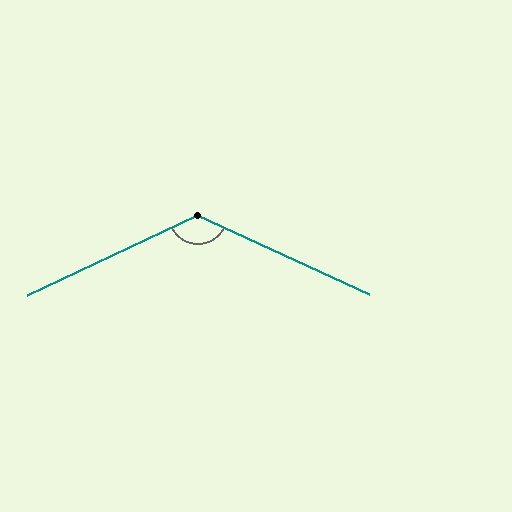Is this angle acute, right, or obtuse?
It is obtuse.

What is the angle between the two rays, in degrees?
Approximately 130 degrees.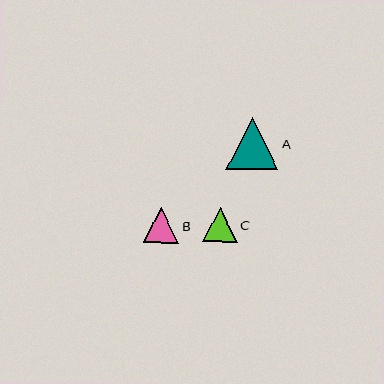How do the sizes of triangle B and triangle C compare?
Triangle B and triangle C are approximately the same size.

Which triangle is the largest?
Triangle A is the largest with a size of approximately 52 pixels.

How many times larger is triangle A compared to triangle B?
Triangle A is approximately 1.5 times the size of triangle B.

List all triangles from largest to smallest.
From largest to smallest: A, B, C.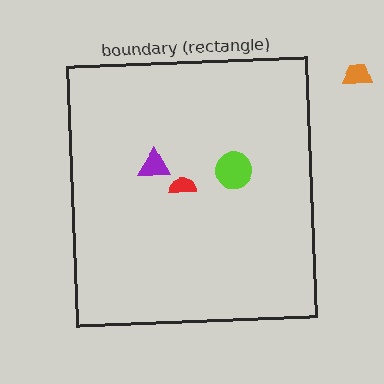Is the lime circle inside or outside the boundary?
Inside.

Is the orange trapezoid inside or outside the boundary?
Outside.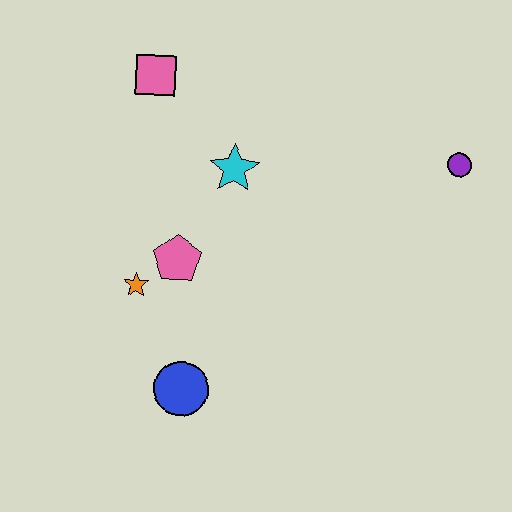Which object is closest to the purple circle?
The cyan star is closest to the purple circle.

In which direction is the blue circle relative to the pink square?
The blue circle is below the pink square.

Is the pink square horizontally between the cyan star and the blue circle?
No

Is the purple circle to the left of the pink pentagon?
No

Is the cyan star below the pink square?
Yes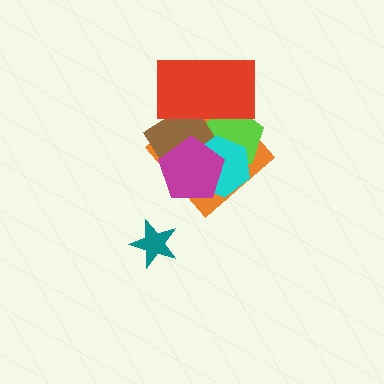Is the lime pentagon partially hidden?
Yes, it is partially covered by another shape.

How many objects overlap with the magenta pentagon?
4 objects overlap with the magenta pentagon.